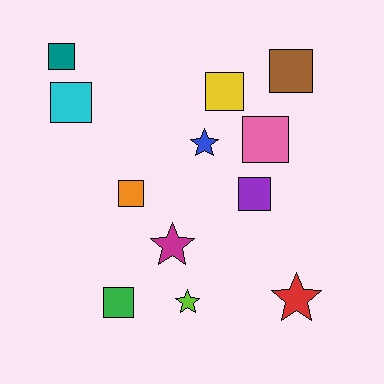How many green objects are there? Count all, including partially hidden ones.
There is 1 green object.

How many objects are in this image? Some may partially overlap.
There are 12 objects.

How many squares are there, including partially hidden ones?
There are 8 squares.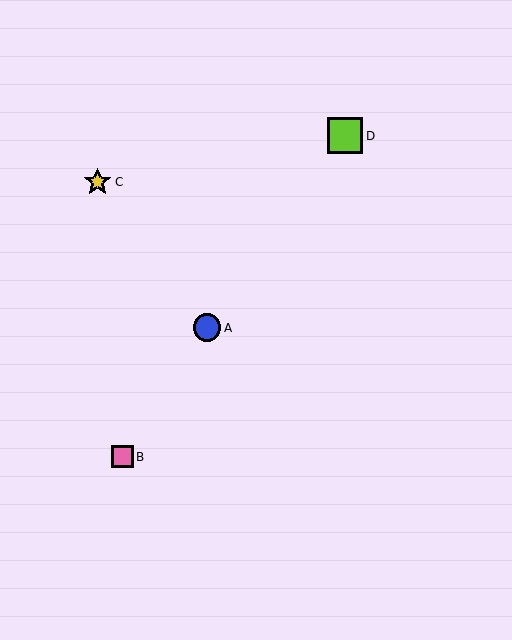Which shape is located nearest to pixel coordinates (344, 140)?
The lime square (labeled D) at (345, 136) is nearest to that location.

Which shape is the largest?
The lime square (labeled D) is the largest.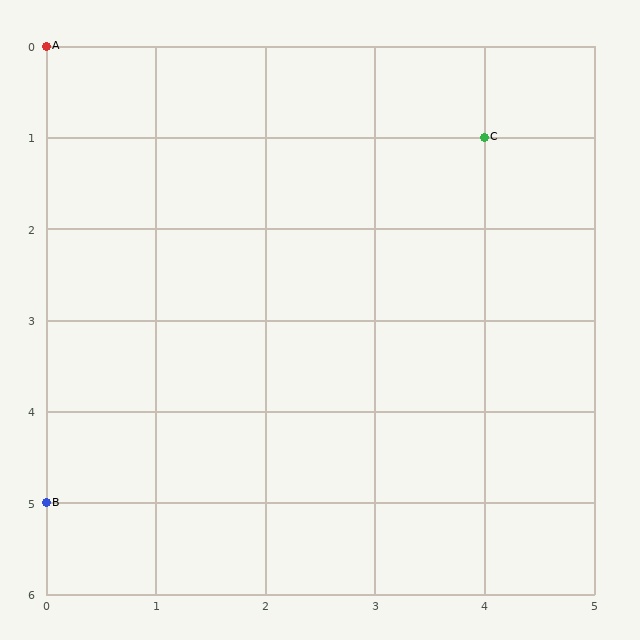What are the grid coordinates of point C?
Point C is at grid coordinates (4, 1).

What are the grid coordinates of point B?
Point B is at grid coordinates (0, 5).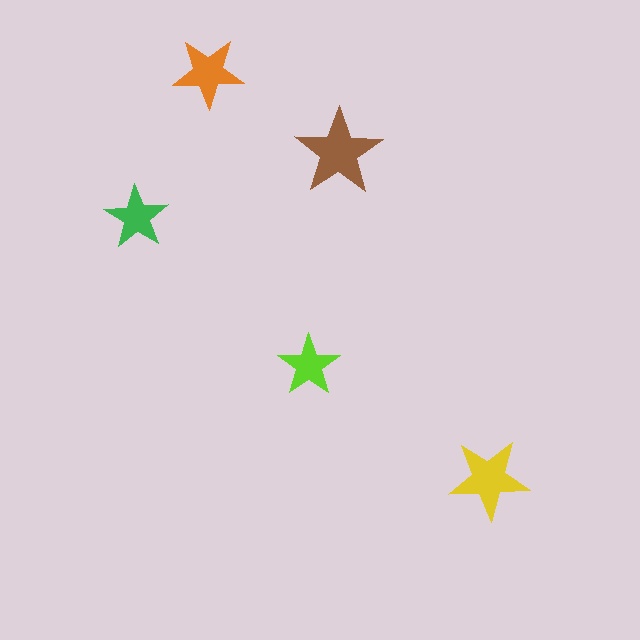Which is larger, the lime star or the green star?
The green one.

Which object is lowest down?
The yellow star is bottommost.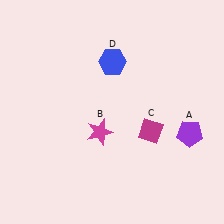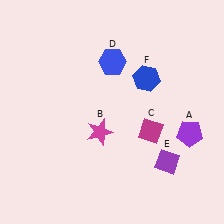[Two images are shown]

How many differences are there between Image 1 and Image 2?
There are 2 differences between the two images.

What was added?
A purple diamond (E), a blue hexagon (F) were added in Image 2.